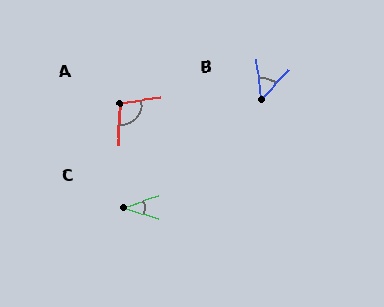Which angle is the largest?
A, at approximately 101 degrees.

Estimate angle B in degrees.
Approximately 49 degrees.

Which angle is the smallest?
C, at approximately 36 degrees.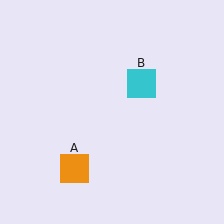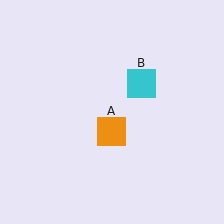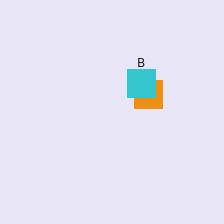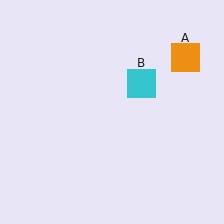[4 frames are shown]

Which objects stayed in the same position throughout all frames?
Cyan square (object B) remained stationary.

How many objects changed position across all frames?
1 object changed position: orange square (object A).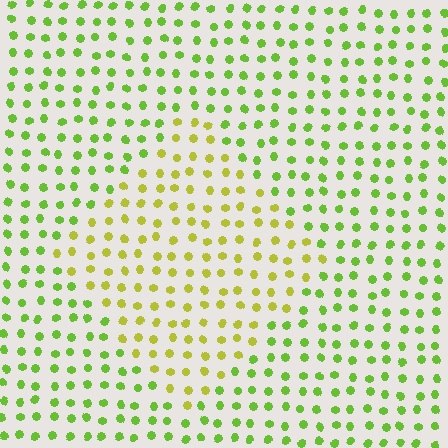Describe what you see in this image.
The image is filled with small lime elements in a uniform arrangement. A diamond-shaped region is visible where the elements are tinted to a slightly different hue, forming a subtle color boundary.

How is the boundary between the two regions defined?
The boundary is defined purely by a slight shift in hue (about 32 degrees). Spacing, size, and orientation are identical on both sides.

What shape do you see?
I see a diamond.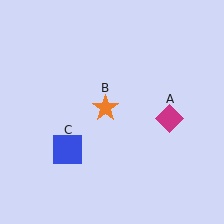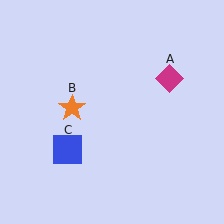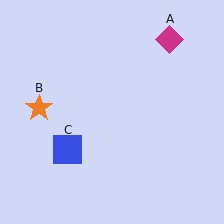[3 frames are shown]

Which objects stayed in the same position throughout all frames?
Blue square (object C) remained stationary.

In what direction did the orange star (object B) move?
The orange star (object B) moved left.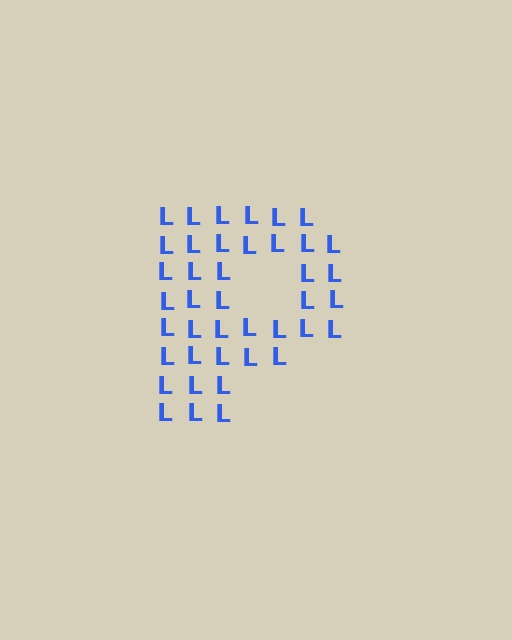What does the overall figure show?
The overall figure shows the letter P.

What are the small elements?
The small elements are letter L's.